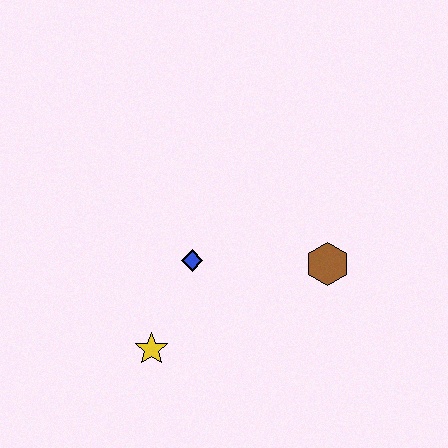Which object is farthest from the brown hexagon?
The yellow star is farthest from the brown hexagon.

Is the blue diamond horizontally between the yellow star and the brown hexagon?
Yes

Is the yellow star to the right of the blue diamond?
No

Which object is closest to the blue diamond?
The yellow star is closest to the blue diamond.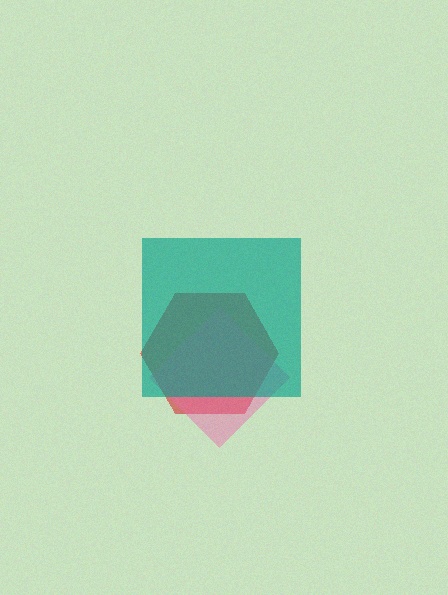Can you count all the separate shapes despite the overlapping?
Yes, there are 3 separate shapes.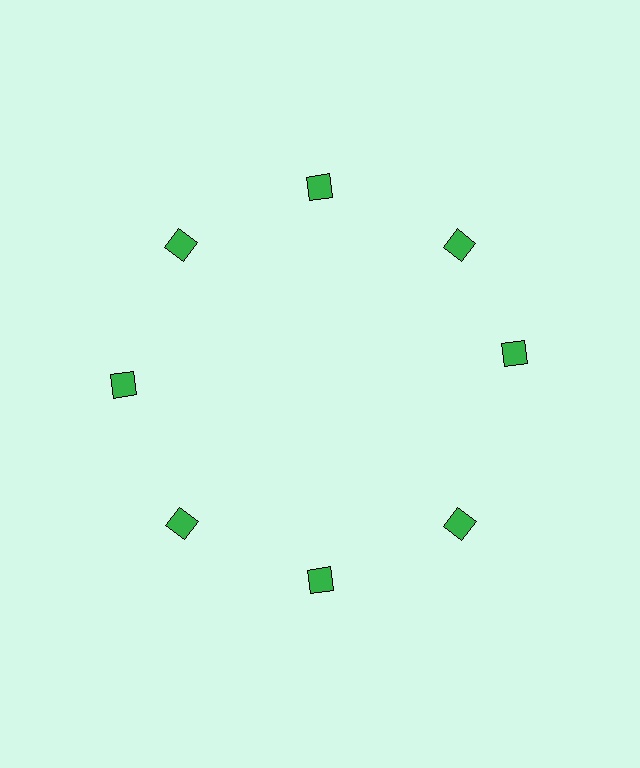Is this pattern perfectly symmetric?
No. The 8 green squares are arranged in a ring, but one element near the 3 o'clock position is rotated out of alignment along the ring, breaking the 8-fold rotational symmetry.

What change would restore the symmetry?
The symmetry would be restored by rotating it back into even spacing with its neighbors so that all 8 squares sit at equal angles and equal distance from the center.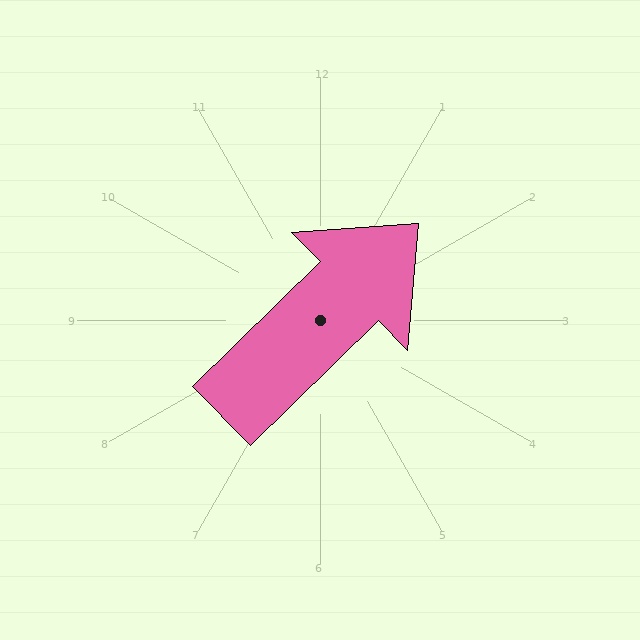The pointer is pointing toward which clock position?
Roughly 2 o'clock.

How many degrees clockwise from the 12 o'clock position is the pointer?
Approximately 46 degrees.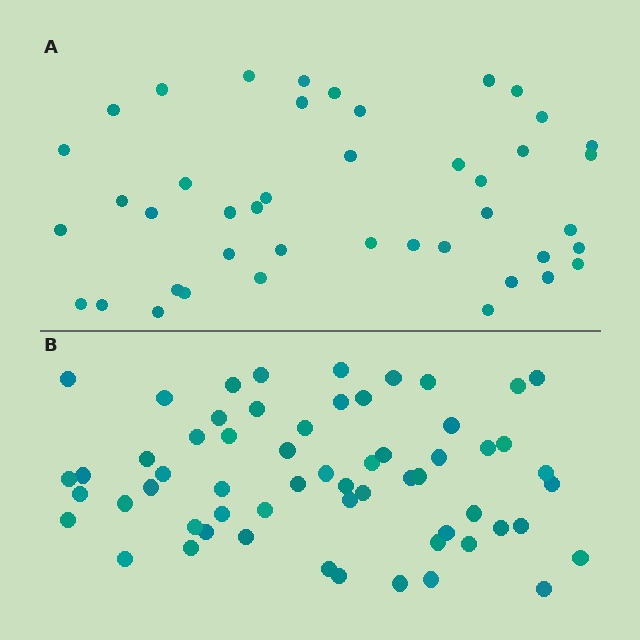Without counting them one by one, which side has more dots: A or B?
Region B (the bottom region) has more dots.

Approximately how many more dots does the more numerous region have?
Region B has approximately 15 more dots than region A.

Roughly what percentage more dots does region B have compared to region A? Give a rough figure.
About 40% more.